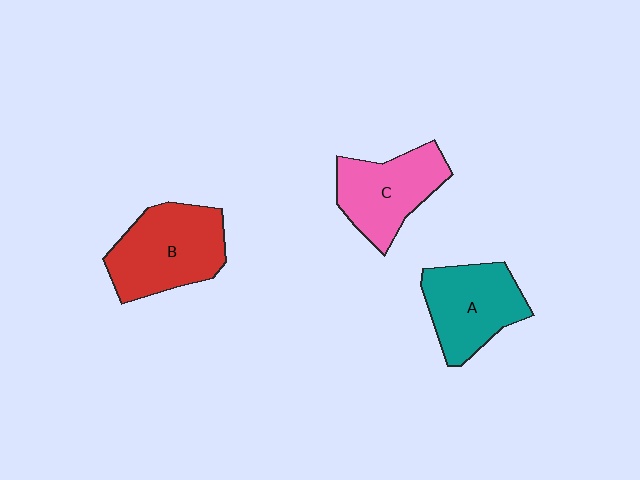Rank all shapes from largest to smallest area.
From largest to smallest: B (red), A (teal), C (pink).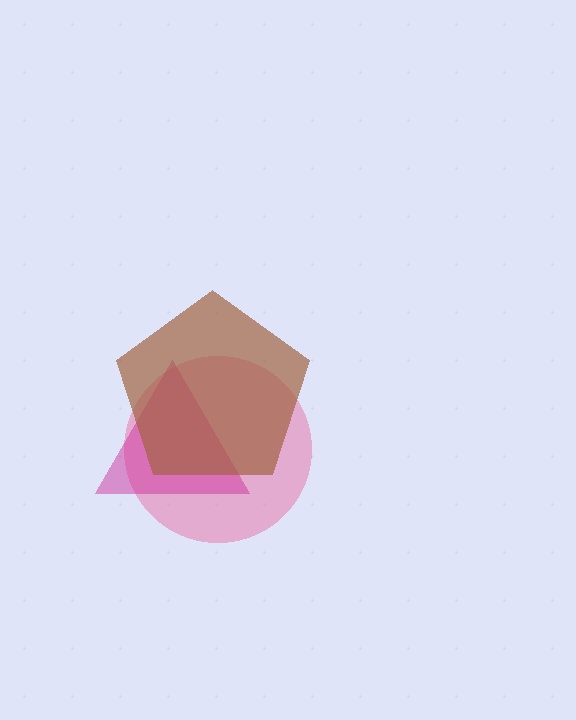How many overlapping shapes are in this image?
There are 3 overlapping shapes in the image.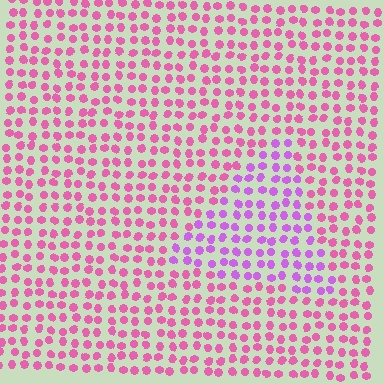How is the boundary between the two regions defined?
The boundary is defined purely by a slight shift in hue (about 36 degrees). Spacing, size, and orientation are identical on both sides.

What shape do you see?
I see a triangle.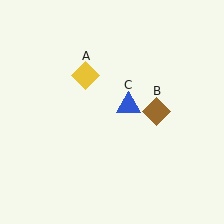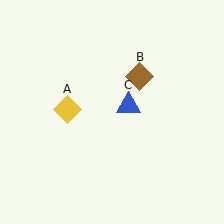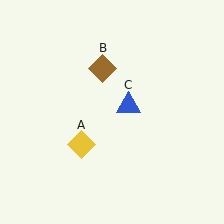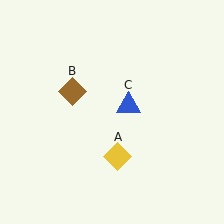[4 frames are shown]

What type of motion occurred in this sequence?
The yellow diamond (object A), brown diamond (object B) rotated counterclockwise around the center of the scene.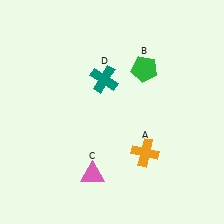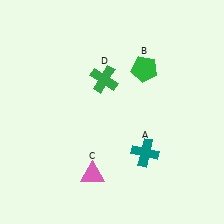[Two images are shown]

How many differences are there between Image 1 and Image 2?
There are 2 differences between the two images.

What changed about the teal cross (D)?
In Image 1, D is teal. In Image 2, it changed to green.